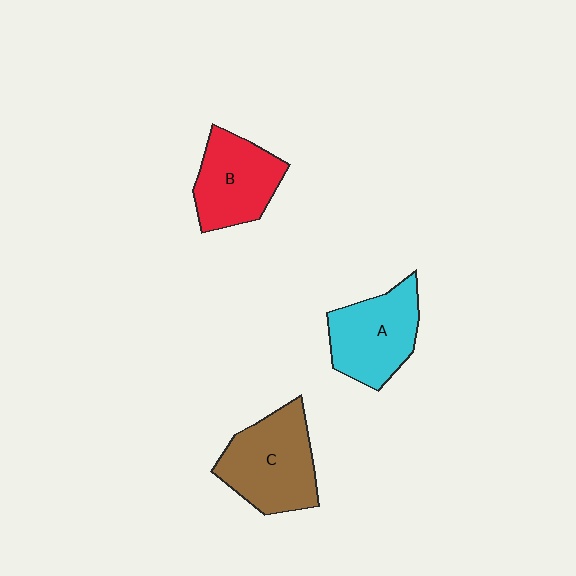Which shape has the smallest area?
Shape B (red).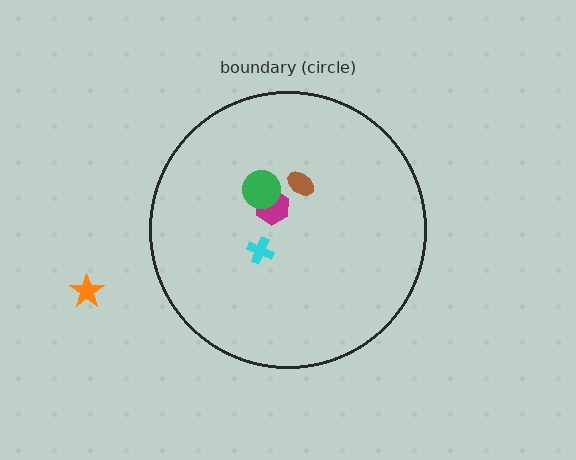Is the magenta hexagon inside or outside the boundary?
Inside.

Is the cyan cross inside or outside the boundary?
Inside.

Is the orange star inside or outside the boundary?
Outside.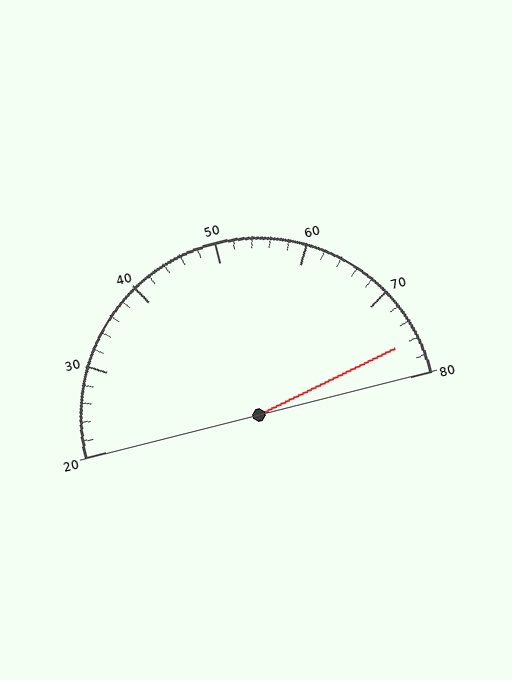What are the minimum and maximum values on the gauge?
The gauge ranges from 20 to 80.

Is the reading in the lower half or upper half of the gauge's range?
The reading is in the upper half of the range (20 to 80).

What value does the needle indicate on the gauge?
The needle indicates approximately 76.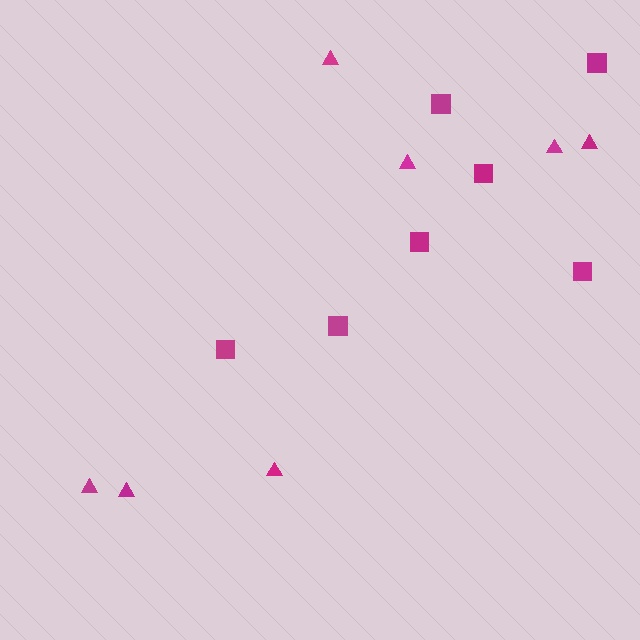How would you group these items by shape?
There are 2 groups: one group of squares (7) and one group of triangles (7).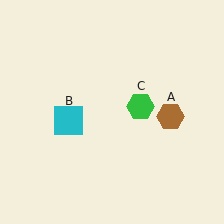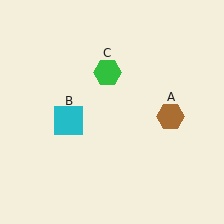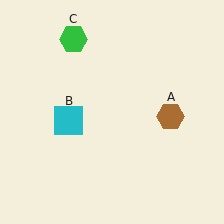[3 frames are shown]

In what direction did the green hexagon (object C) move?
The green hexagon (object C) moved up and to the left.